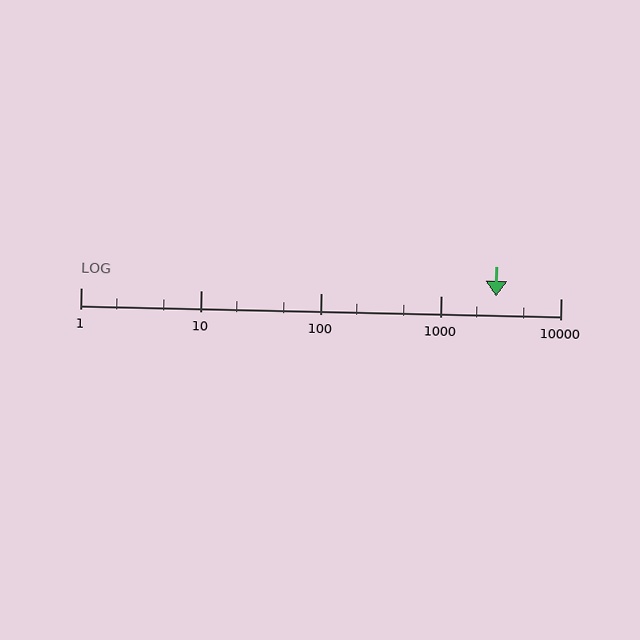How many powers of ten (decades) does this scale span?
The scale spans 4 decades, from 1 to 10000.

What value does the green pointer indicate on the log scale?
The pointer indicates approximately 2900.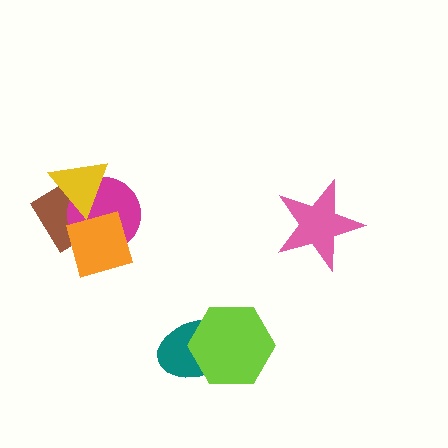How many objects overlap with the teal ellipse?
1 object overlaps with the teal ellipse.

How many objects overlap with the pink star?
0 objects overlap with the pink star.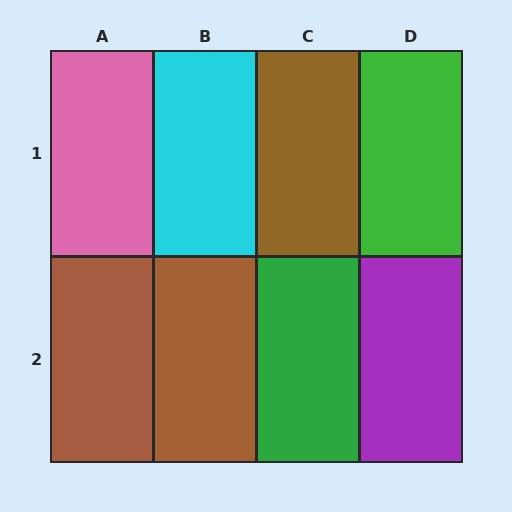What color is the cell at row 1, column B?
Cyan.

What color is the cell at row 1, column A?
Pink.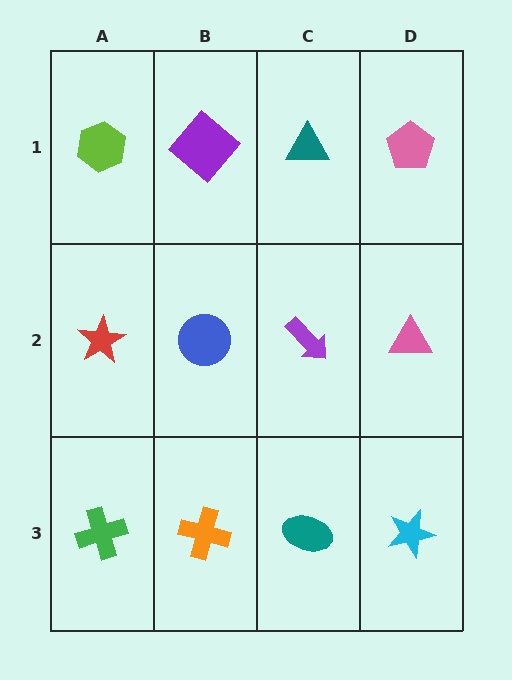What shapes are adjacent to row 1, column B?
A blue circle (row 2, column B), a lime hexagon (row 1, column A), a teal triangle (row 1, column C).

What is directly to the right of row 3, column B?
A teal ellipse.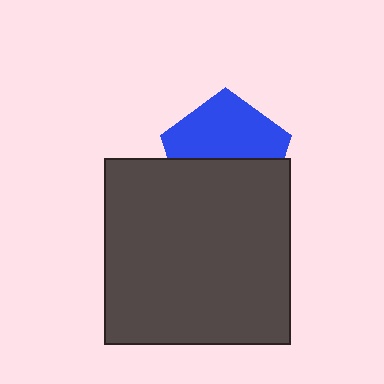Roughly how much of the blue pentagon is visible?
About half of it is visible (roughly 52%).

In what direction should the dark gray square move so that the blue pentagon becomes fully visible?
The dark gray square should move down. That is the shortest direction to clear the overlap and leave the blue pentagon fully visible.